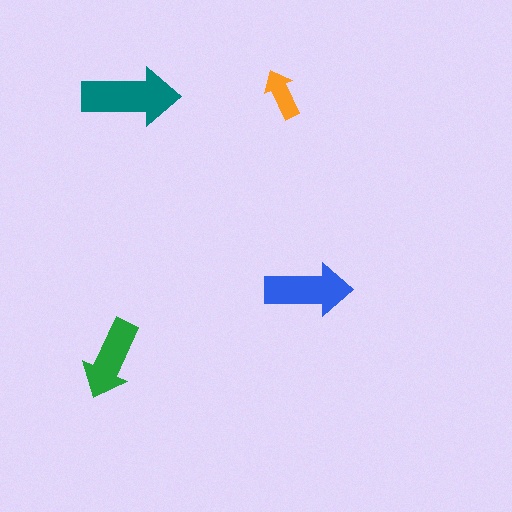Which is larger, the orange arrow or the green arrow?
The green one.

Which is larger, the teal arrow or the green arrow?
The teal one.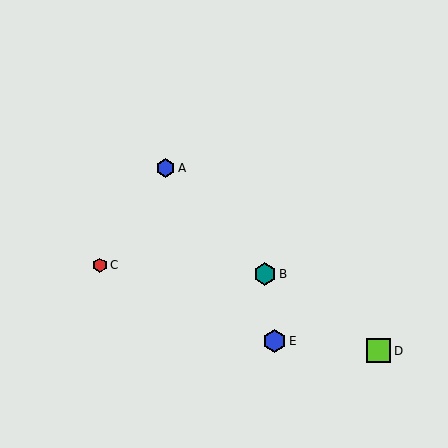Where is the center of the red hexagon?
The center of the red hexagon is at (100, 265).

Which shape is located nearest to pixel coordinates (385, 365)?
The lime square (labeled D) at (379, 351) is nearest to that location.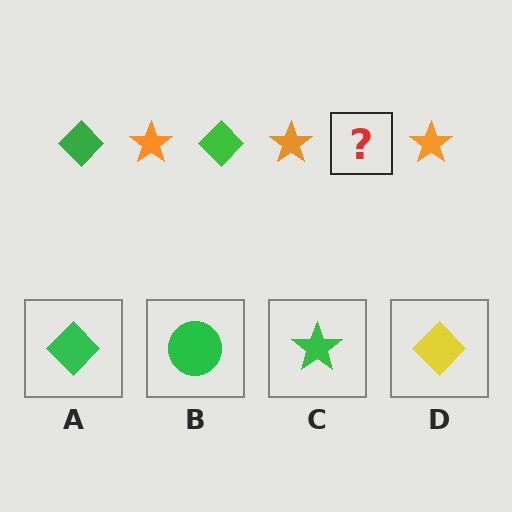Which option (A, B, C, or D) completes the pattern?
A.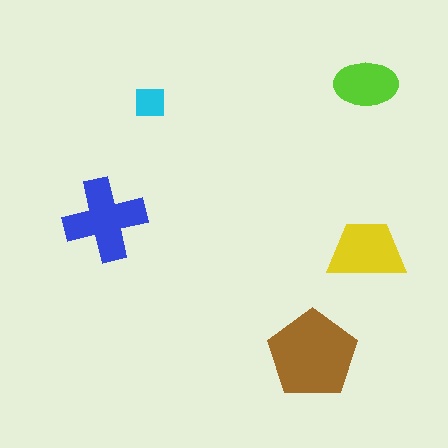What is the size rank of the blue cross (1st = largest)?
2nd.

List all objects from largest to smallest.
The brown pentagon, the blue cross, the yellow trapezoid, the lime ellipse, the cyan square.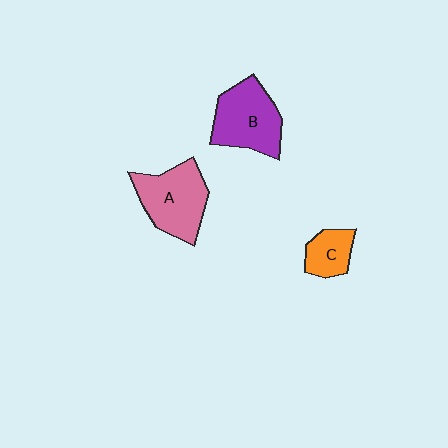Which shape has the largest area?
Shape A (pink).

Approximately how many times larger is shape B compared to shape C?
Approximately 2.0 times.